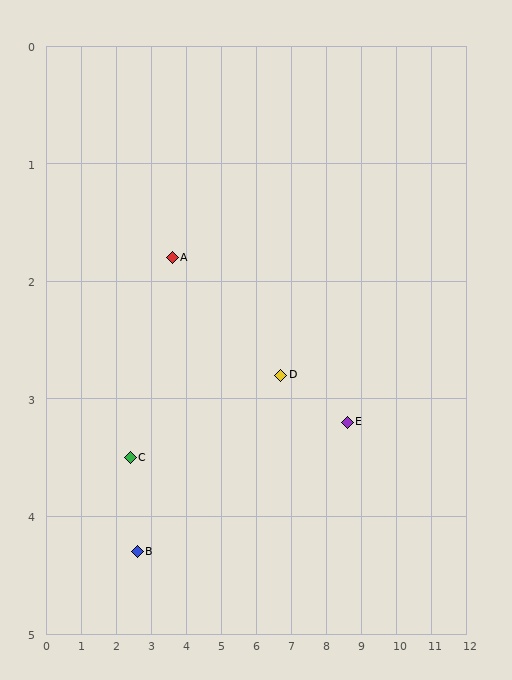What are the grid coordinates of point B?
Point B is at approximately (2.6, 4.3).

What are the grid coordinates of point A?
Point A is at approximately (3.6, 1.8).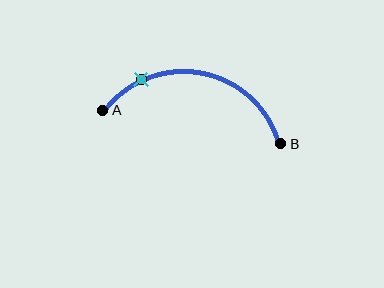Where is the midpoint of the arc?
The arc midpoint is the point on the curve farthest from the straight line joining A and B. It sits above that line.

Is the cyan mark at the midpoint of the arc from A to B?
No. The cyan mark lies on the arc but is closer to endpoint A. The arc midpoint would be at the point on the curve equidistant along the arc from both A and B.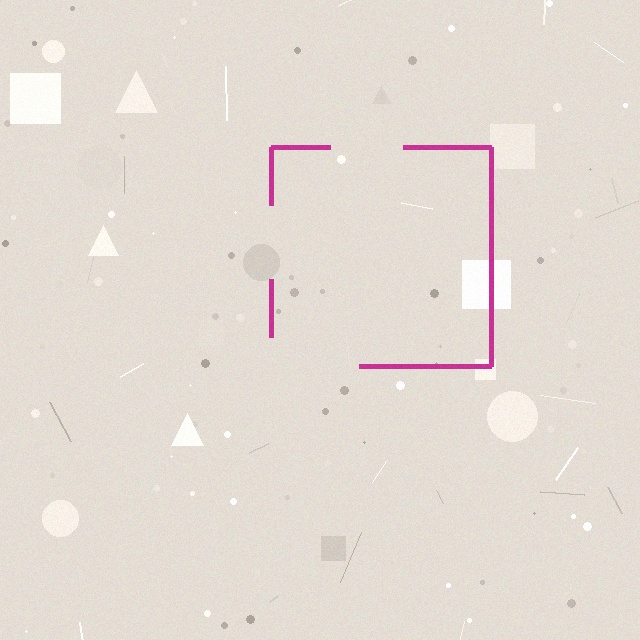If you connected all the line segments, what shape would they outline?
They would outline a square.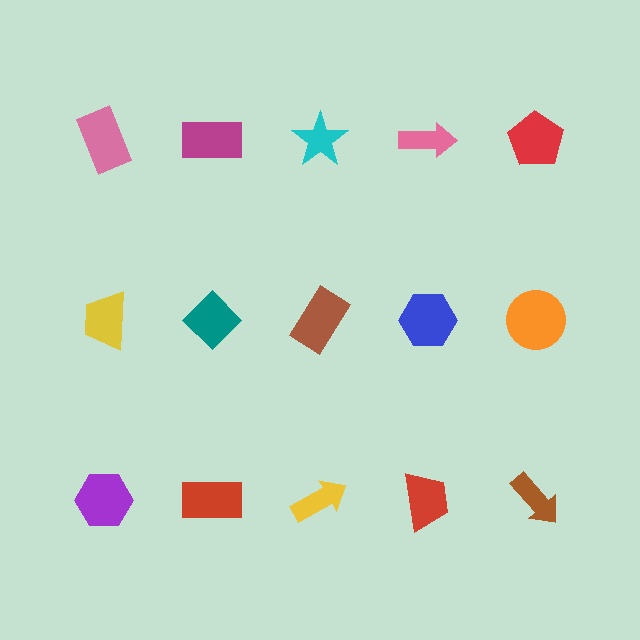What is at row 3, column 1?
A purple hexagon.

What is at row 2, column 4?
A blue hexagon.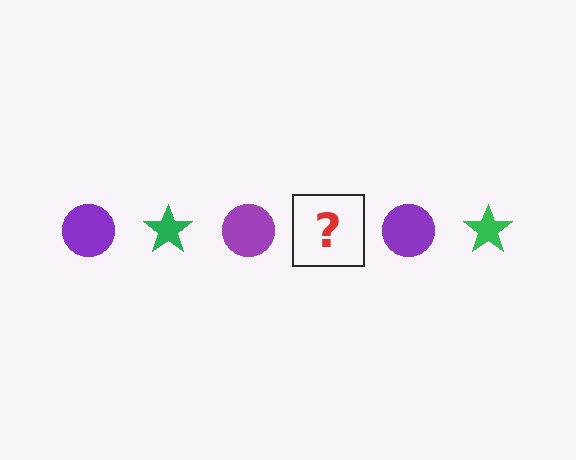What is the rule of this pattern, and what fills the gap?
The rule is that the pattern alternates between purple circle and green star. The gap should be filled with a green star.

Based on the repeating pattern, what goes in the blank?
The blank should be a green star.